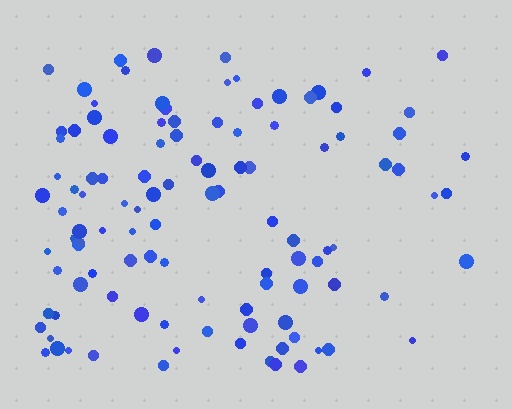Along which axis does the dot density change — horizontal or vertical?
Horizontal.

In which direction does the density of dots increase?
From right to left, with the left side densest.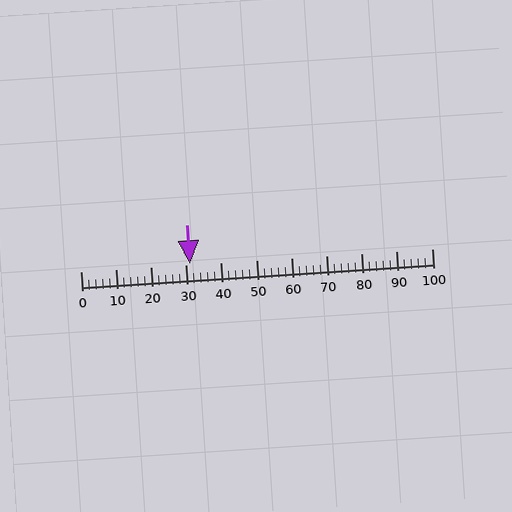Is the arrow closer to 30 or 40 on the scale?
The arrow is closer to 30.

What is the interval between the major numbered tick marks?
The major tick marks are spaced 10 units apart.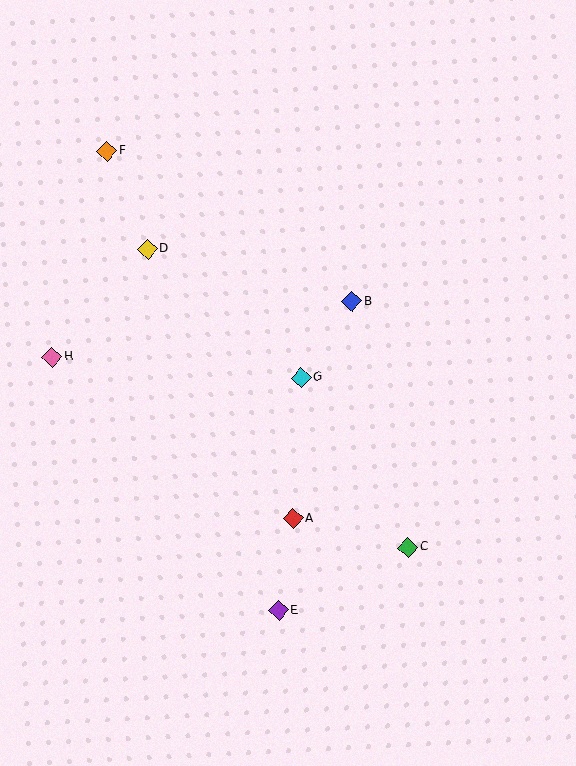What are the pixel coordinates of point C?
Point C is at (408, 547).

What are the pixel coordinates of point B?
Point B is at (352, 302).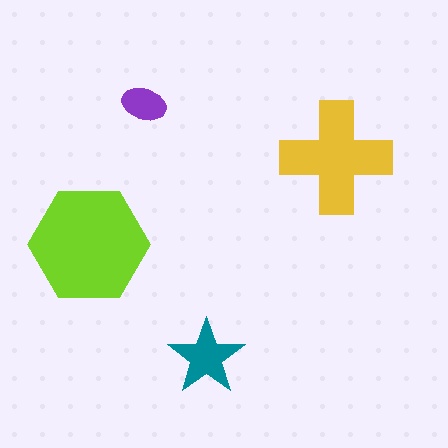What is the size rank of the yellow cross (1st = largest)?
2nd.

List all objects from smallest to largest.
The purple ellipse, the teal star, the yellow cross, the lime hexagon.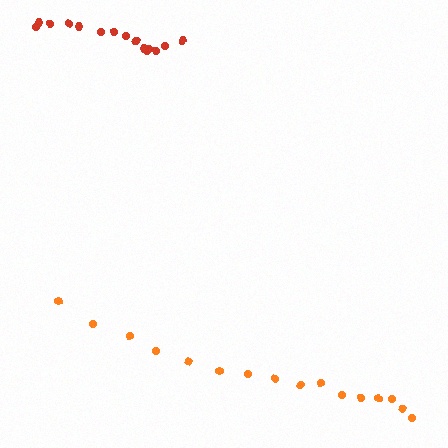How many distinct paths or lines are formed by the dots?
There are 2 distinct paths.